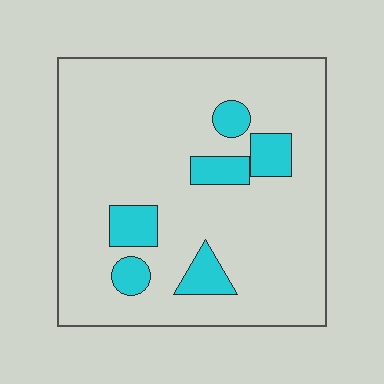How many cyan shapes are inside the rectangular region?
6.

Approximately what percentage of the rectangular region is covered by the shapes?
Approximately 15%.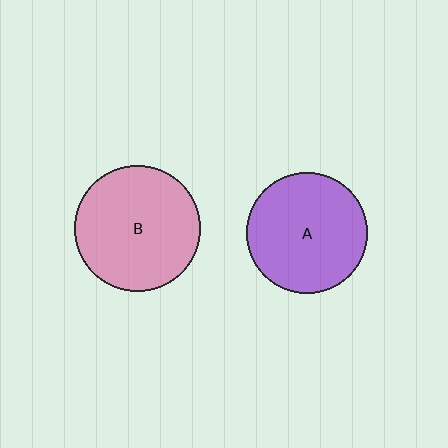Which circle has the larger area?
Circle B (pink).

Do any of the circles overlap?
No, none of the circles overlap.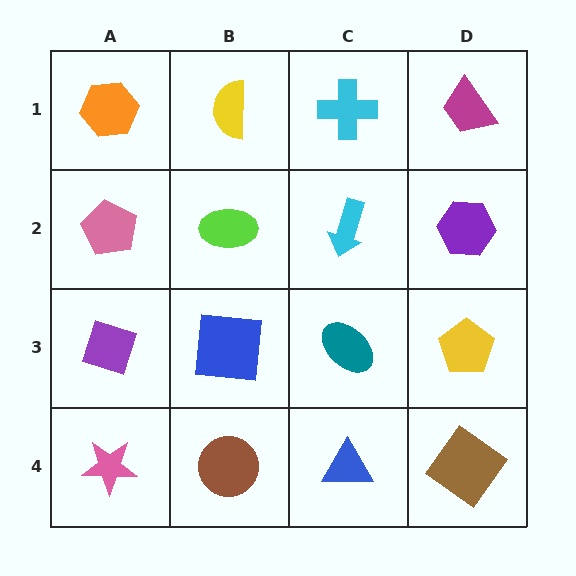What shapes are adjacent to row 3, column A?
A pink pentagon (row 2, column A), a pink star (row 4, column A), a blue square (row 3, column B).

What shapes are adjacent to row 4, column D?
A yellow pentagon (row 3, column D), a blue triangle (row 4, column C).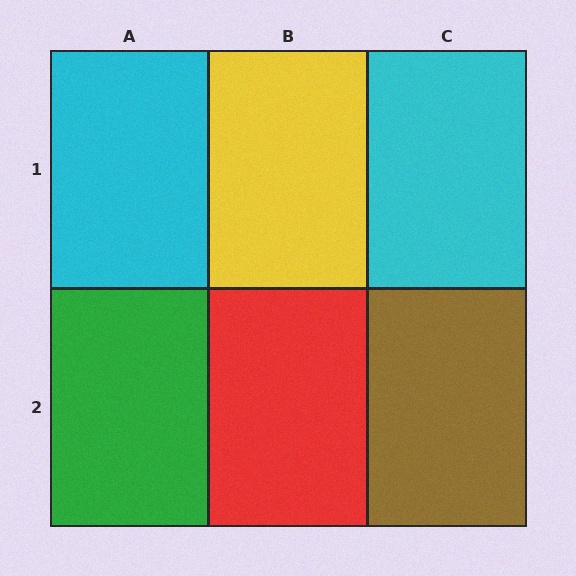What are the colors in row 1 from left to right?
Cyan, yellow, cyan.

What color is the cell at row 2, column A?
Green.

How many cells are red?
1 cell is red.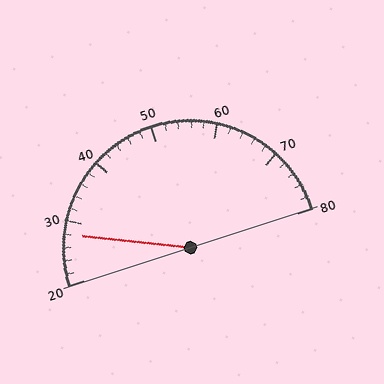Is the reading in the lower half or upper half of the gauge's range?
The reading is in the lower half of the range (20 to 80).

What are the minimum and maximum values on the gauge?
The gauge ranges from 20 to 80.